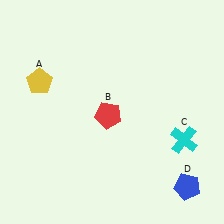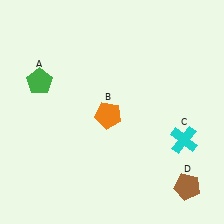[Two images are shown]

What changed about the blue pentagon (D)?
In Image 1, D is blue. In Image 2, it changed to brown.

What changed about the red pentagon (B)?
In Image 1, B is red. In Image 2, it changed to orange.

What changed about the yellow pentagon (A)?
In Image 1, A is yellow. In Image 2, it changed to green.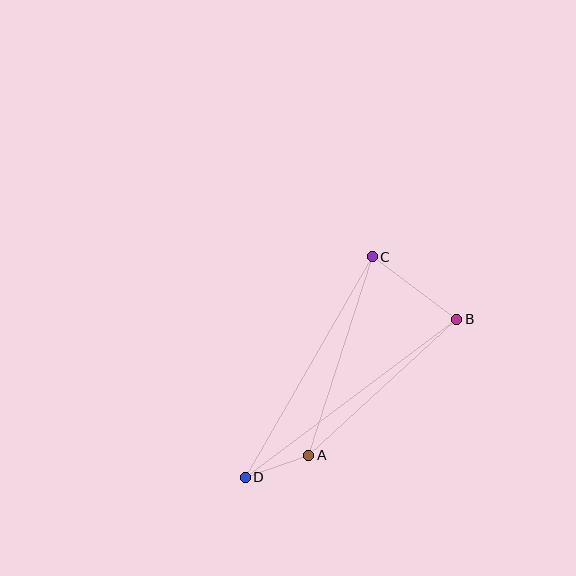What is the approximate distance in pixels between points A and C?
The distance between A and C is approximately 208 pixels.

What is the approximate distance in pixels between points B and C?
The distance between B and C is approximately 105 pixels.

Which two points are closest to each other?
Points A and D are closest to each other.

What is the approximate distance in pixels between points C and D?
The distance between C and D is approximately 254 pixels.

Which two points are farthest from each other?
Points B and D are farthest from each other.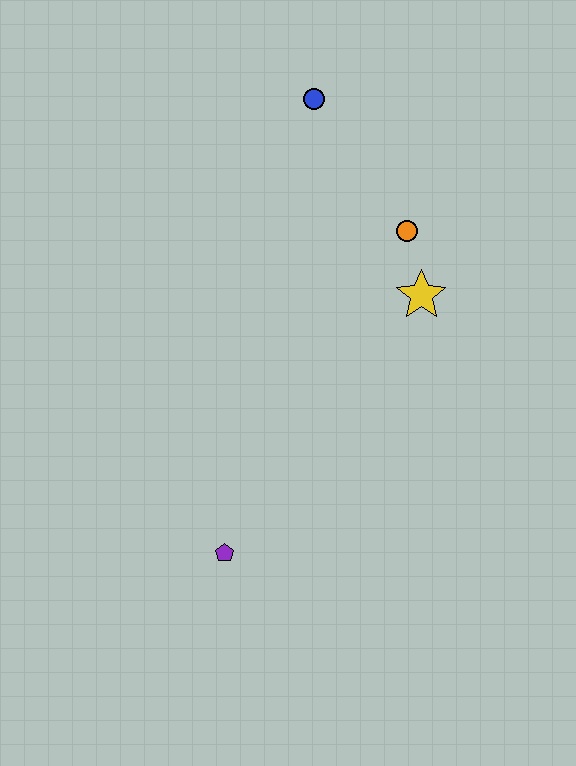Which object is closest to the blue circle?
The orange circle is closest to the blue circle.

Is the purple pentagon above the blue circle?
No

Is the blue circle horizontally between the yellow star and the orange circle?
No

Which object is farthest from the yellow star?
The purple pentagon is farthest from the yellow star.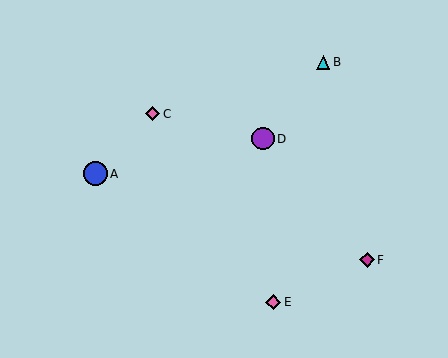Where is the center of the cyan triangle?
The center of the cyan triangle is at (323, 62).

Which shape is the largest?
The blue circle (labeled A) is the largest.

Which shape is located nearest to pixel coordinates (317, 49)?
The cyan triangle (labeled B) at (323, 62) is nearest to that location.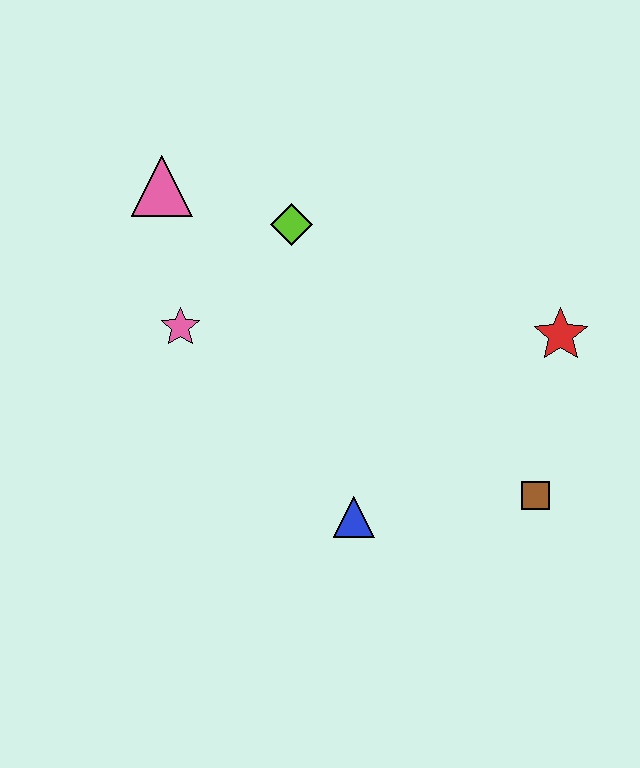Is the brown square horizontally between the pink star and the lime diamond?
No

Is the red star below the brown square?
No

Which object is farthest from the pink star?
The brown square is farthest from the pink star.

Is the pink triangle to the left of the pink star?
Yes